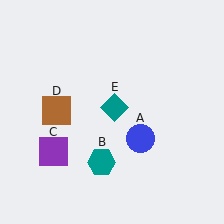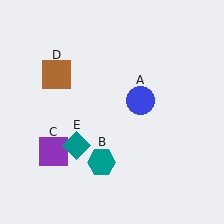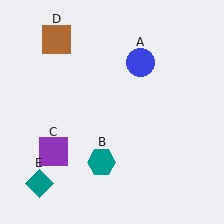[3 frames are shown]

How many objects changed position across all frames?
3 objects changed position: blue circle (object A), brown square (object D), teal diamond (object E).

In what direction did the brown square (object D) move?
The brown square (object D) moved up.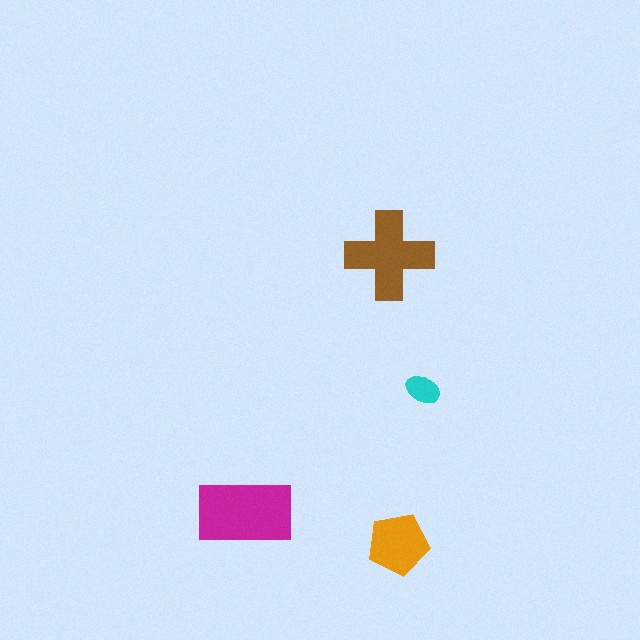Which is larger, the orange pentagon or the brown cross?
The brown cross.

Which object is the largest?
The magenta rectangle.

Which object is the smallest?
The cyan ellipse.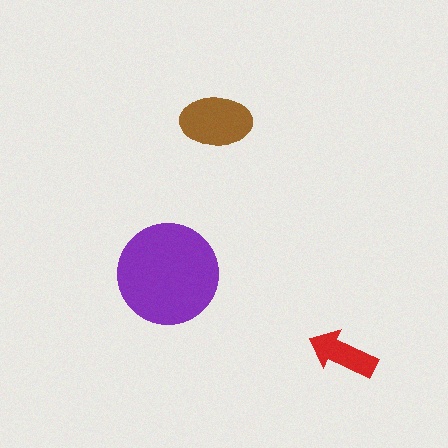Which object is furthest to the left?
The purple circle is leftmost.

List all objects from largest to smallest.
The purple circle, the brown ellipse, the red arrow.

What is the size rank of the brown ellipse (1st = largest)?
2nd.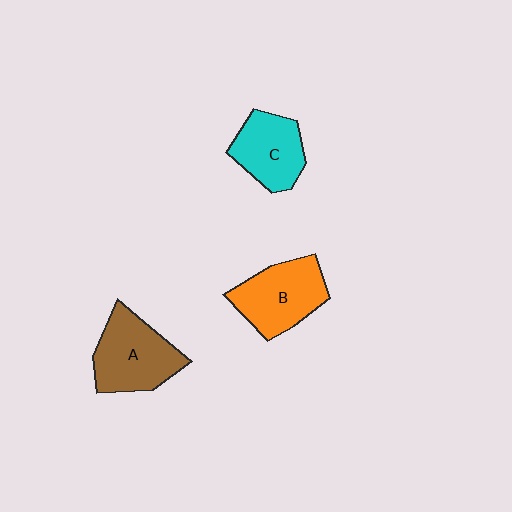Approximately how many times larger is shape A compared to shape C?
Approximately 1.2 times.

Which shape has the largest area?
Shape A (brown).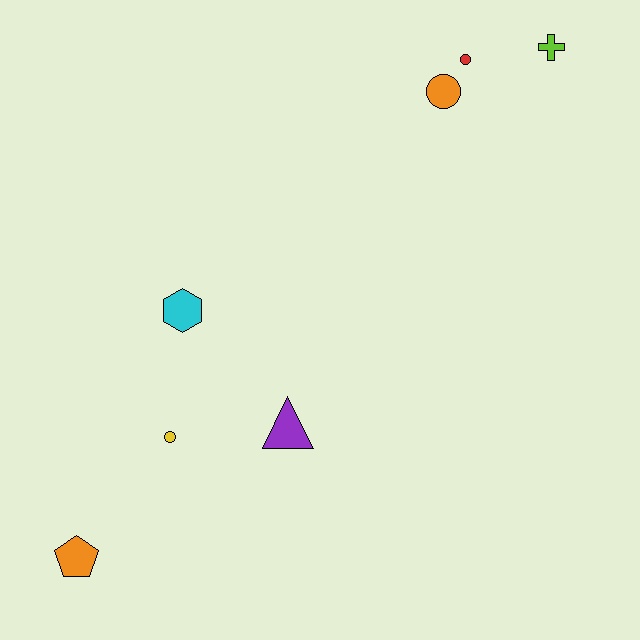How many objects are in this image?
There are 7 objects.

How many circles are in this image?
There are 3 circles.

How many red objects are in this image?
There is 1 red object.